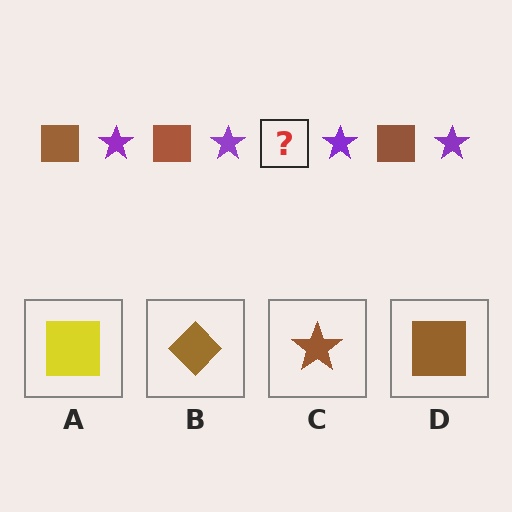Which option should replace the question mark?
Option D.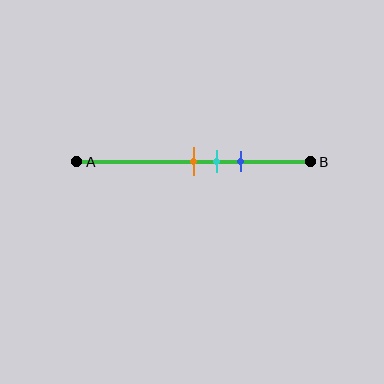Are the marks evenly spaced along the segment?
Yes, the marks are approximately evenly spaced.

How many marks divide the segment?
There are 3 marks dividing the segment.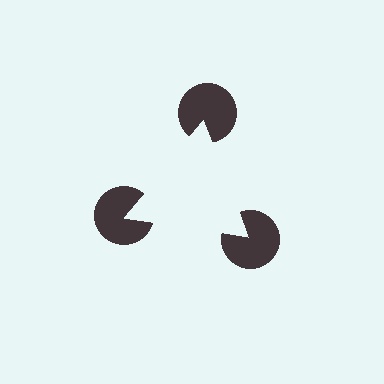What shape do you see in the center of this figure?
An illusory triangle — its edges are inferred from the aligned wedge cuts in the pac-man discs, not physically drawn.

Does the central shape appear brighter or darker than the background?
It typically appears slightly brighter than the background, even though no actual brightness change is drawn.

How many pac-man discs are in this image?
There are 3 — one at each vertex of the illusory triangle.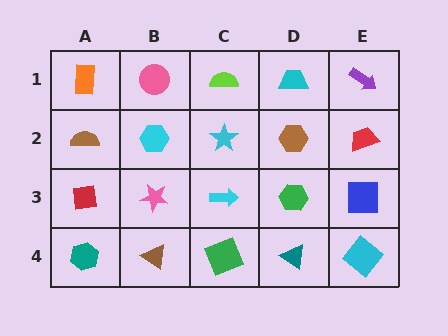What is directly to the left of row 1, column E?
A cyan trapezoid.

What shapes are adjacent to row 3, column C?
A cyan star (row 2, column C), a green square (row 4, column C), a pink star (row 3, column B), a green hexagon (row 3, column D).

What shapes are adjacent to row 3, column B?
A cyan hexagon (row 2, column B), a brown triangle (row 4, column B), a red square (row 3, column A), a cyan arrow (row 3, column C).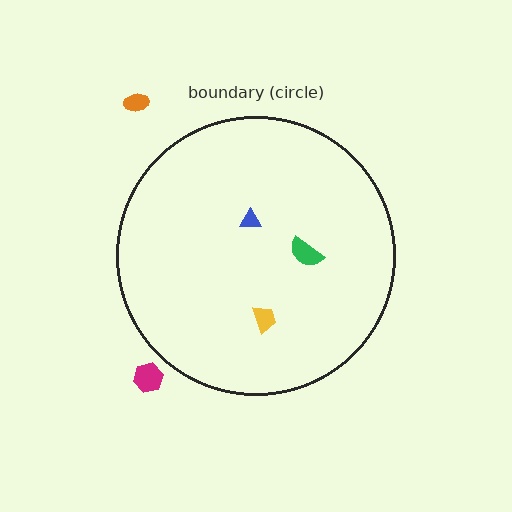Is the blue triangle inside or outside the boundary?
Inside.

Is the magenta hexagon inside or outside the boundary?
Outside.